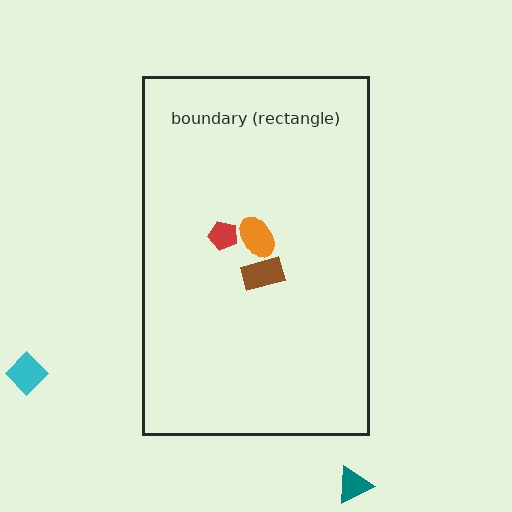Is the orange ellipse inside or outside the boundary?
Inside.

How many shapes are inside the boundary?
3 inside, 2 outside.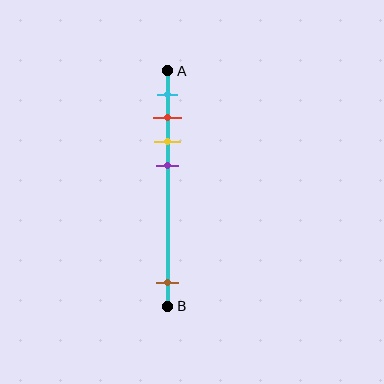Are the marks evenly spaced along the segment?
No, the marks are not evenly spaced.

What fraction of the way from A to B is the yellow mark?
The yellow mark is approximately 30% (0.3) of the way from A to B.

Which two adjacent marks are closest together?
The red and yellow marks are the closest adjacent pair.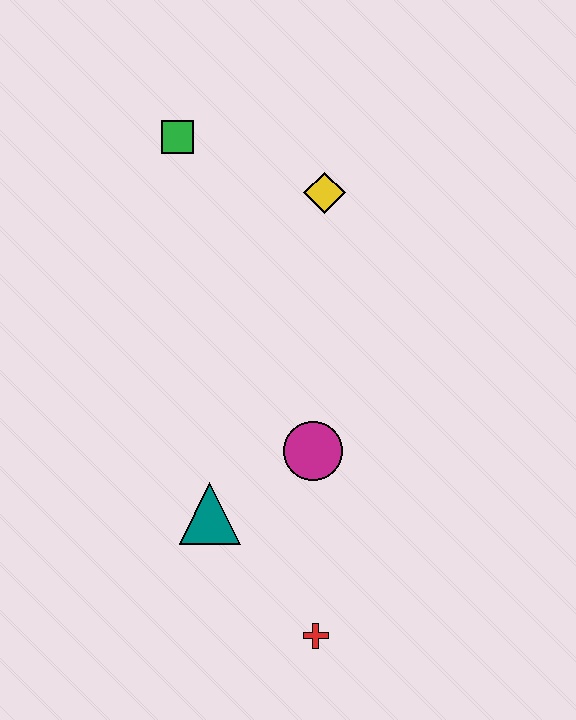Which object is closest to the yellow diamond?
The green square is closest to the yellow diamond.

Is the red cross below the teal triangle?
Yes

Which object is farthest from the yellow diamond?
The red cross is farthest from the yellow diamond.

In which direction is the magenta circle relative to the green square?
The magenta circle is below the green square.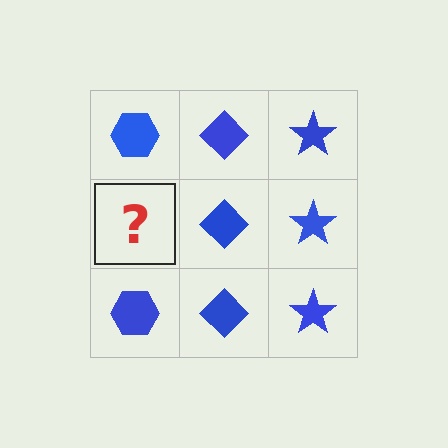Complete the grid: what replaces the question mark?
The question mark should be replaced with a blue hexagon.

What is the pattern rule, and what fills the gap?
The rule is that each column has a consistent shape. The gap should be filled with a blue hexagon.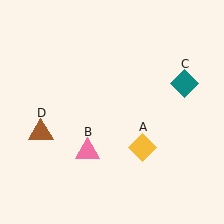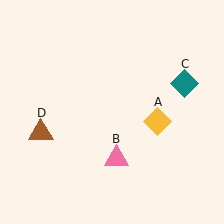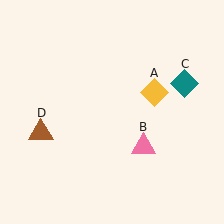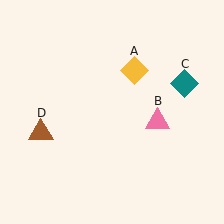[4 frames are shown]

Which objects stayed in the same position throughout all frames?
Teal diamond (object C) and brown triangle (object D) remained stationary.